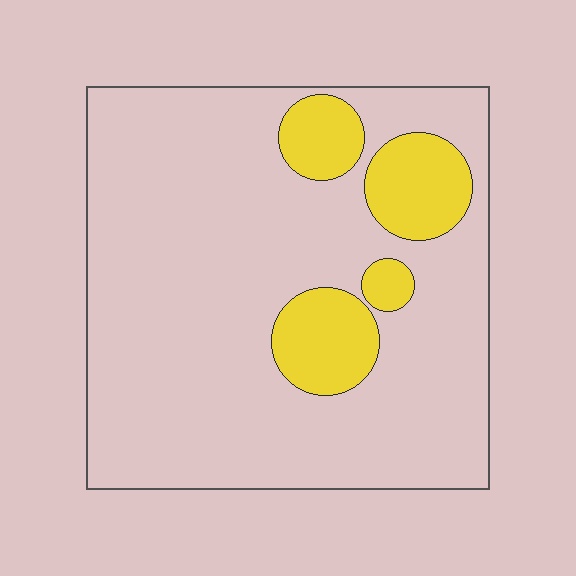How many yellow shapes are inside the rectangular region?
4.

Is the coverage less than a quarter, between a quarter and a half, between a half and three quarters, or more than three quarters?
Less than a quarter.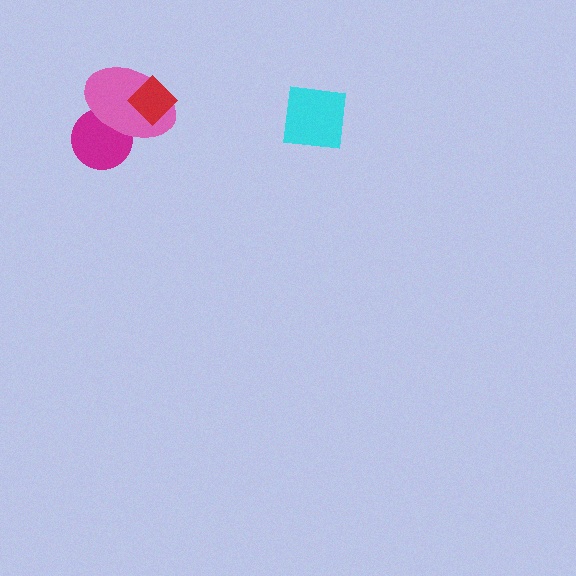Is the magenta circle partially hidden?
Yes, it is partially covered by another shape.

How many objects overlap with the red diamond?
1 object overlaps with the red diamond.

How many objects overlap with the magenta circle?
1 object overlaps with the magenta circle.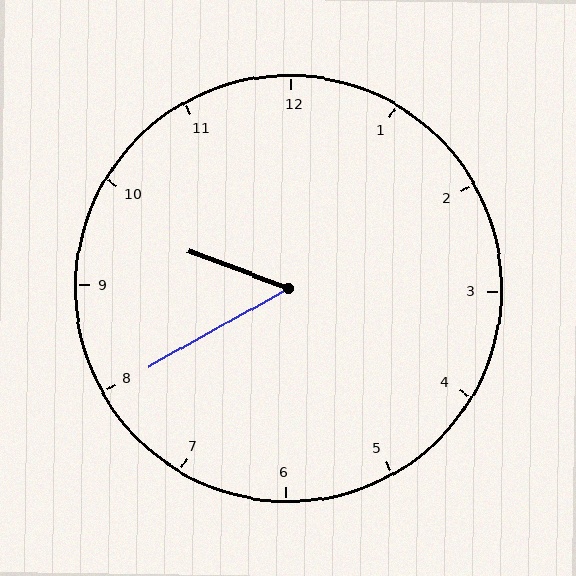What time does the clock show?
9:40.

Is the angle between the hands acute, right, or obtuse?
It is acute.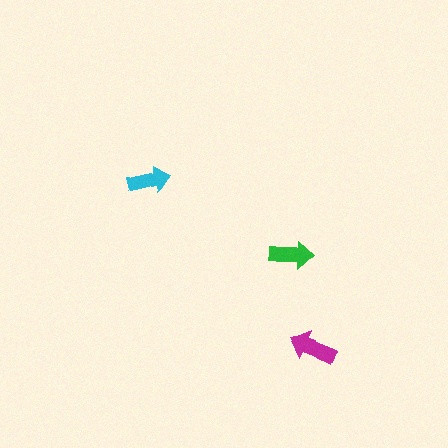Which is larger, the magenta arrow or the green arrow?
The magenta one.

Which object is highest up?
The cyan arrow is topmost.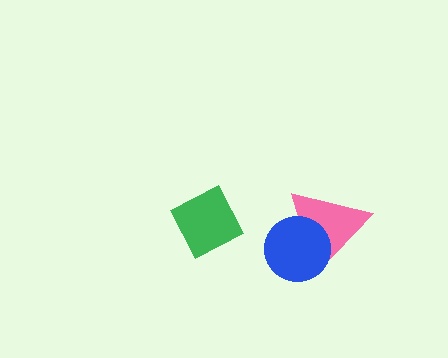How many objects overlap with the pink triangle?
1 object overlaps with the pink triangle.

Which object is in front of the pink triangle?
The blue circle is in front of the pink triangle.